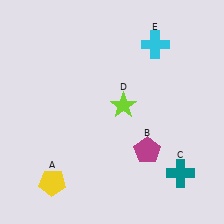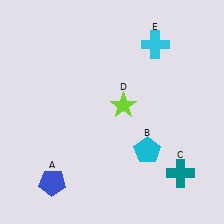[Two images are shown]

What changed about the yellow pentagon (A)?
In Image 1, A is yellow. In Image 2, it changed to blue.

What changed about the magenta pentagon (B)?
In Image 1, B is magenta. In Image 2, it changed to cyan.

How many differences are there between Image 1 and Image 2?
There are 2 differences between the two images.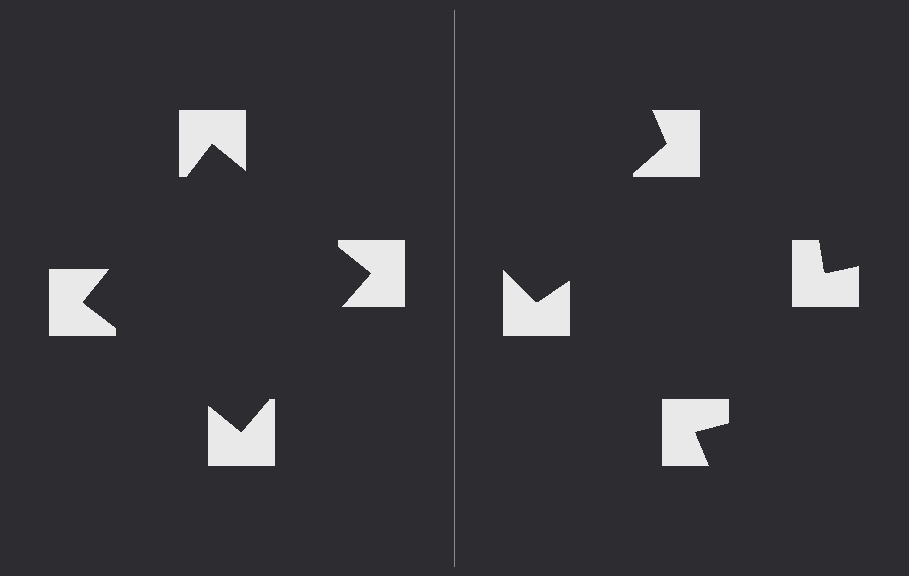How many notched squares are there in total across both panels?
8 — 4 on each side.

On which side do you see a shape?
An illusory square appears on the left side. On the right side the wedge cuts are rotated, so no coherent shape forms.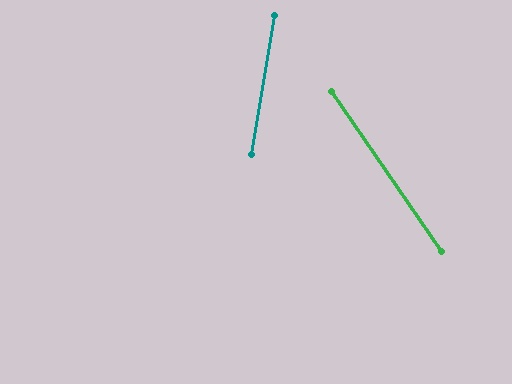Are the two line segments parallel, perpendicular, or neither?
Neither parallel nor perpendicular — they differ by about 44°.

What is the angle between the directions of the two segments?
Approximately 44 degrees.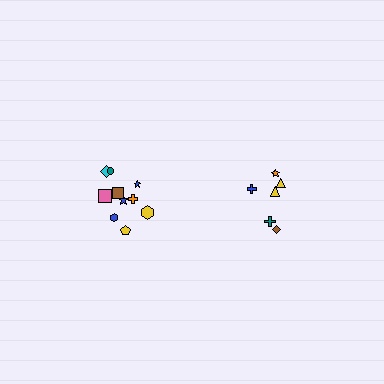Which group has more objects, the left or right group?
The left group.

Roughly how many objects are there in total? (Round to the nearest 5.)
Roughly 15 objects in total.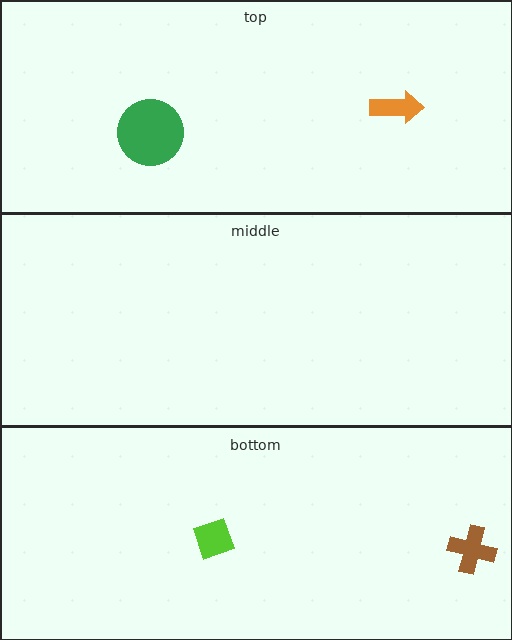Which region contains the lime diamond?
The bottom region.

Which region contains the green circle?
The top region.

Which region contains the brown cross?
The bottom region.